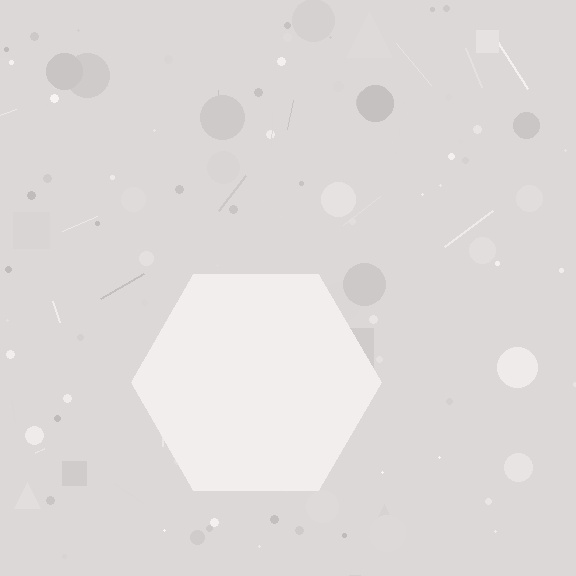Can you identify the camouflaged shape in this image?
The camouflaged shape is a hexagon.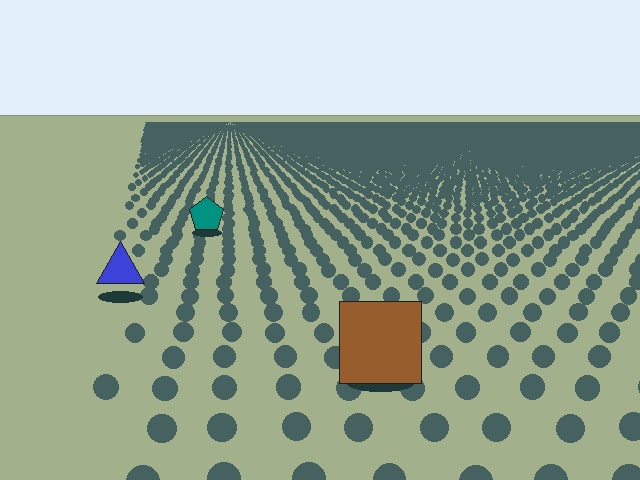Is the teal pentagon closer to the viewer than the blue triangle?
No. The blue triangle is closer — you can tell from the texture gradient: the ground texture is coarser near it.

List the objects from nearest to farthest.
From nearest to farthest: the brown square, the blue triangle, the teal pentagon.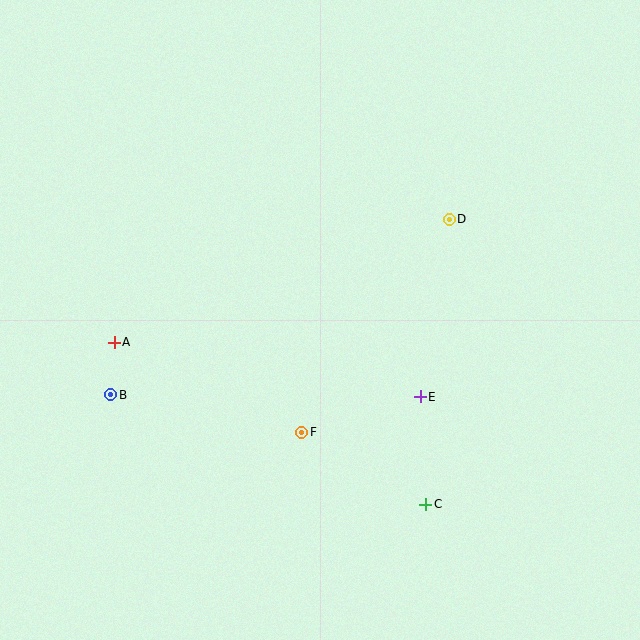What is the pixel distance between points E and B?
The distance between E and B is 310 pixels.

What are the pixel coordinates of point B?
Point B is at (111, 395).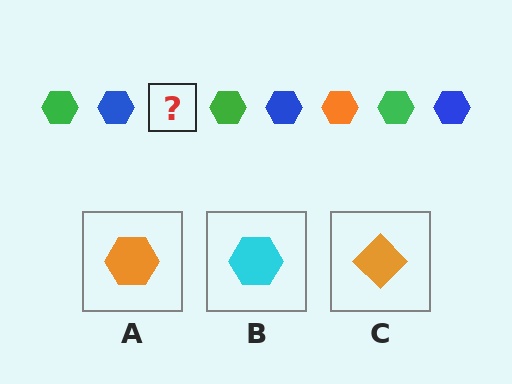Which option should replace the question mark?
Option A.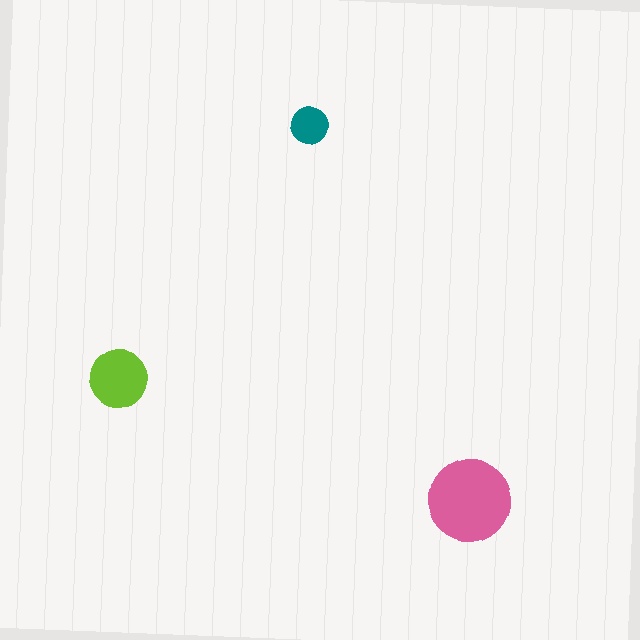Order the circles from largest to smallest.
the pink one, the lime one, the teal one.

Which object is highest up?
The teal circle is topmost.